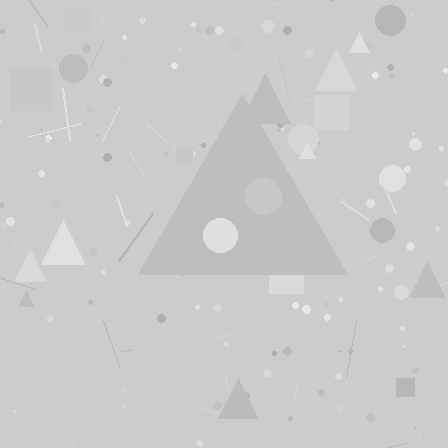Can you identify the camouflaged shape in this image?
The camouflaged shape is a triangle.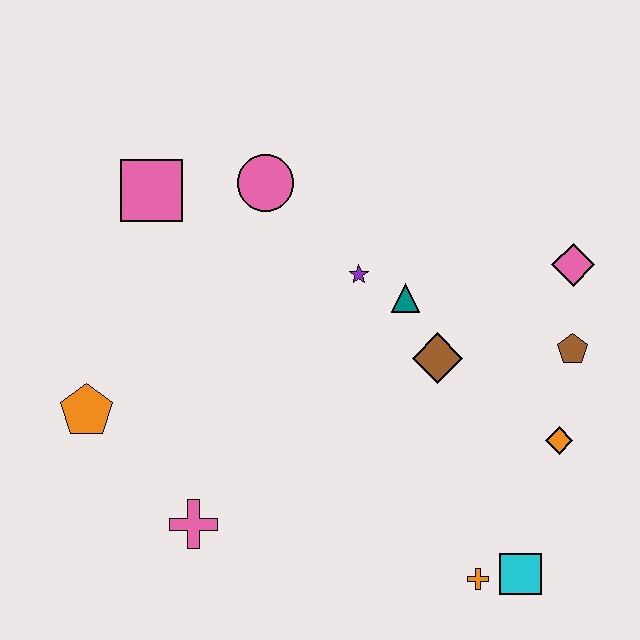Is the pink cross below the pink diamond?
Yes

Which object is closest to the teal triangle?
The purple star is closest to the teal triangle.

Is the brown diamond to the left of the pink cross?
No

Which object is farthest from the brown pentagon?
The orange pentagon is farthest from the brown pentagon.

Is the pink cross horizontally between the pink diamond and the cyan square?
No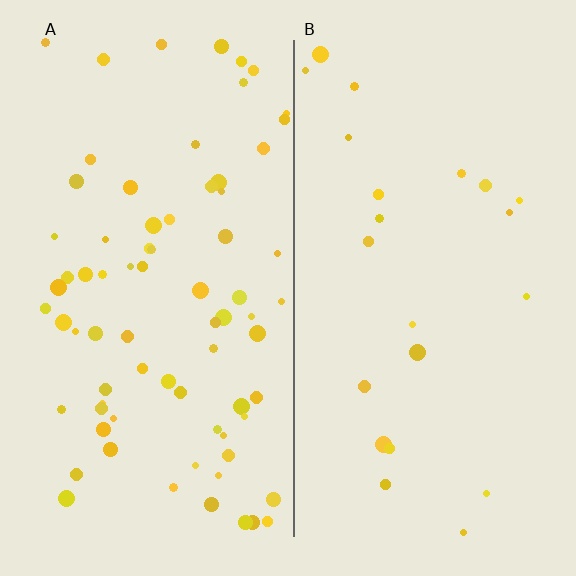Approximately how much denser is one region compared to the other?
Approximately 3.3× — region A over region B.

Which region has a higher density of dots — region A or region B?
A (the left).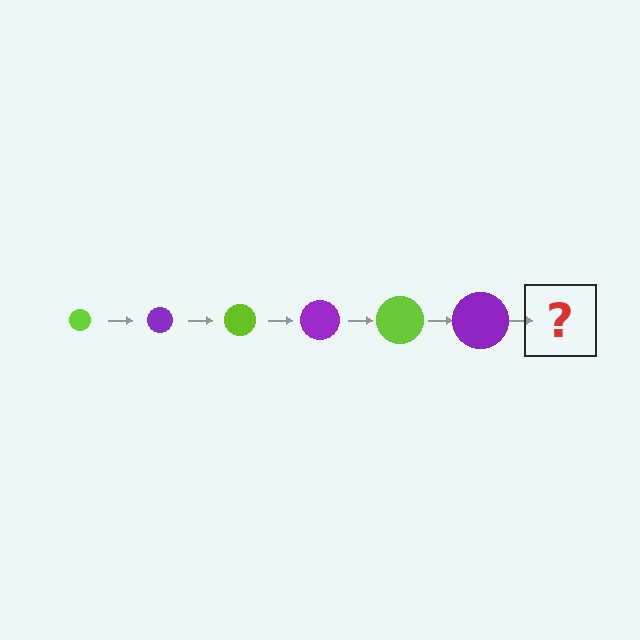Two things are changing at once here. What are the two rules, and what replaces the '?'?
The two rules are that the circle grows larger each step and the color cycles through lime and purple. The '?' should be a lime circle, larger than the previous one.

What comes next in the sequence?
The next element should be a lime circle, larger than the previous one.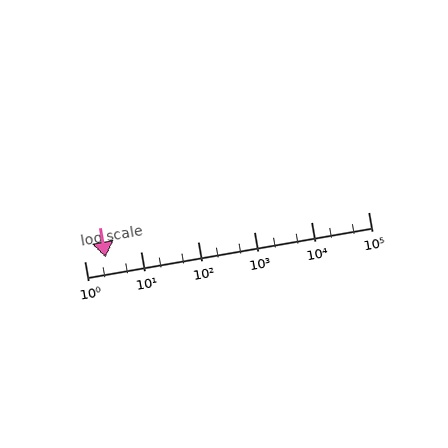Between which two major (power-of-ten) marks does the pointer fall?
The pointer is between 1 and 10.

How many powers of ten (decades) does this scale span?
The scale spans 5 decades, from 1 to 100000.